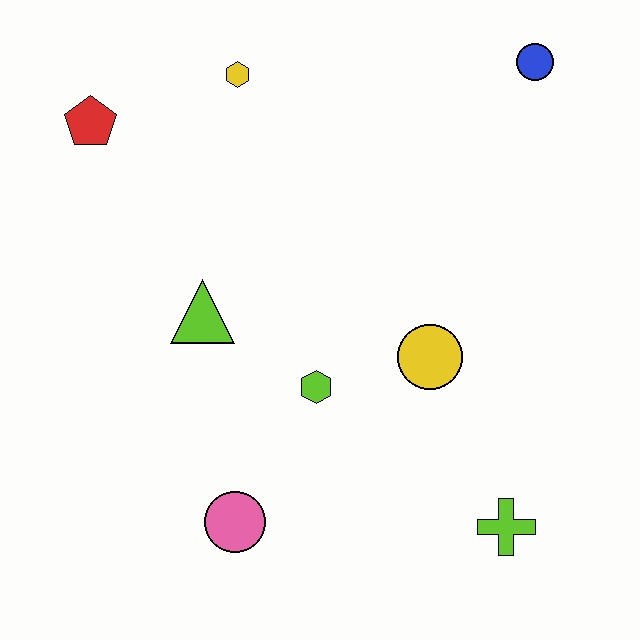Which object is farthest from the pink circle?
The blue circle is farthest from the pink circle.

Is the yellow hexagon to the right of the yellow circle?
No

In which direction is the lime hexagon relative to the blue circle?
The lime hexagon is below the blue circle.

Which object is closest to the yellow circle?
The lime hexagon is closest to the yellow circle.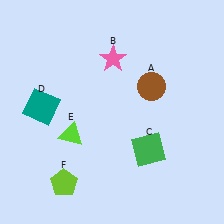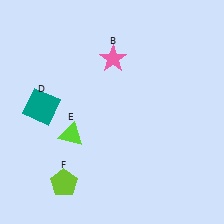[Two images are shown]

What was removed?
The brown circle (A), the green square (C) were removed in Image 2.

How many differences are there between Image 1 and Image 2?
There are 2 differences between the two images.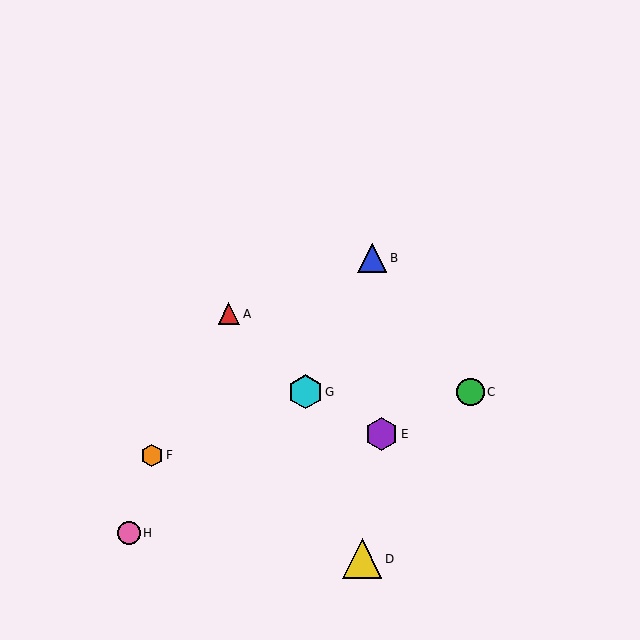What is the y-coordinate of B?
Object B is at y≈258.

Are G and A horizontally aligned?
No, G is at y≈392 and A is at y≈314.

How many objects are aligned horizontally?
2 objects (C, G) are aligned horizontally.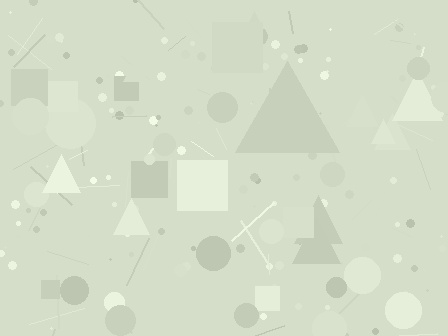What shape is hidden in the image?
A triangle is hidden in the image.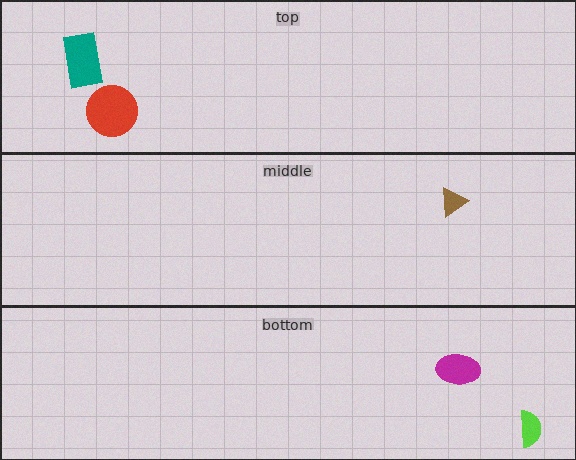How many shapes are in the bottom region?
2.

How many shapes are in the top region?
2.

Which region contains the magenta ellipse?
The bottom region.